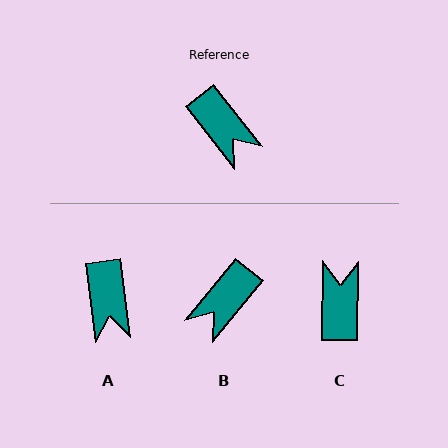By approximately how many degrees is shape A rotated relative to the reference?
Approximately 31 degrees clockwise.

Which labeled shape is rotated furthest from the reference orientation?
C, about 141 degrees away.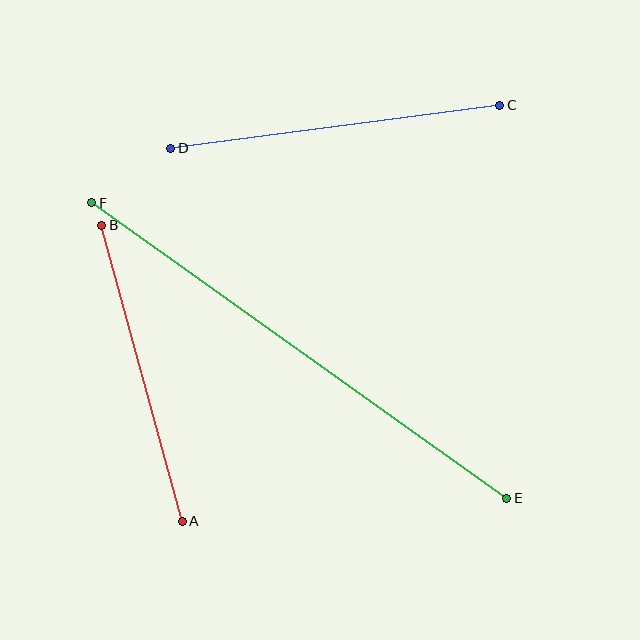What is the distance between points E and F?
The distance is approximately 510 pixels.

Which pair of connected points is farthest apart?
Points E and F are farthest apart.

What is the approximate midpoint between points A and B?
The midpoint is at approximately (142, 373) pixels.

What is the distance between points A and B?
The distance is approximately 307 pixels.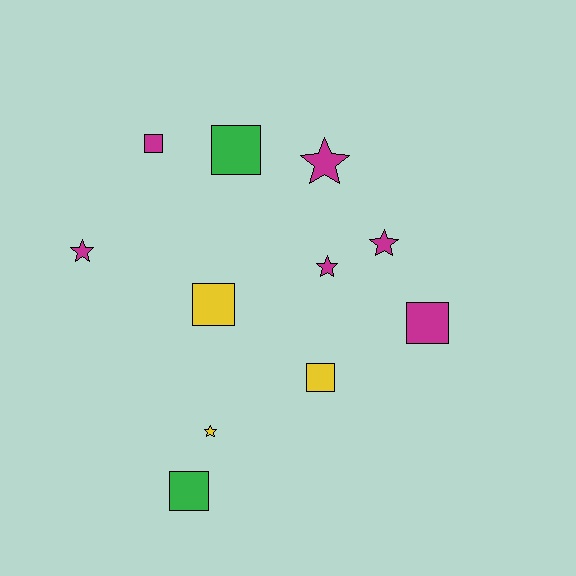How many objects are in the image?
There are 11 objects.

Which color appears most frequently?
Magenta, with 6 objects.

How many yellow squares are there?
There are 2 yellow squares.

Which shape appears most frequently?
Square, with 6 objects.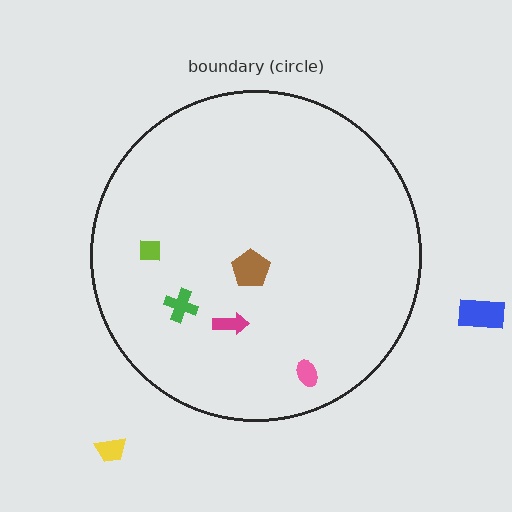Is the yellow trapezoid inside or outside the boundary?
Outside.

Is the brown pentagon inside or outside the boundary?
Inside.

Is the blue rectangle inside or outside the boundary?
Outside.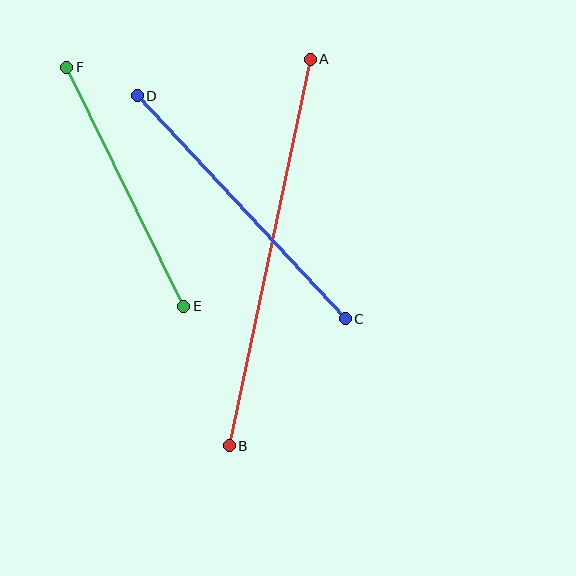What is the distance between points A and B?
The distance is approximately 395 pixels.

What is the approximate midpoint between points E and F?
The midpoint is at approximately (125, 187) pixels.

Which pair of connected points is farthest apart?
Points A and B are farthest apart.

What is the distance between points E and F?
The distance is approximately 266 pixels.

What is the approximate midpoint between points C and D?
The midpoint is at approximately (241, 207) pixels.